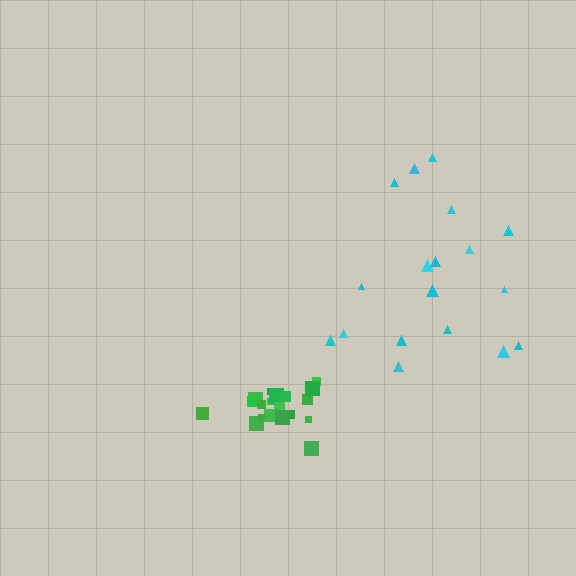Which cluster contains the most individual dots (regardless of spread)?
Green (20).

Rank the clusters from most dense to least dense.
green, cyan.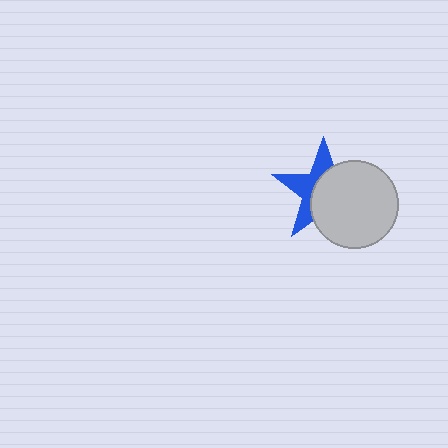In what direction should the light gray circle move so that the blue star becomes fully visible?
The light gray circle should move toward the lower-right. That is the shortest direction to clear the overlap and leave the blue star fully visible.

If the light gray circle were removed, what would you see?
You would see the complete blue star.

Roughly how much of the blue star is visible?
A small part of it is visible (roughly 42%).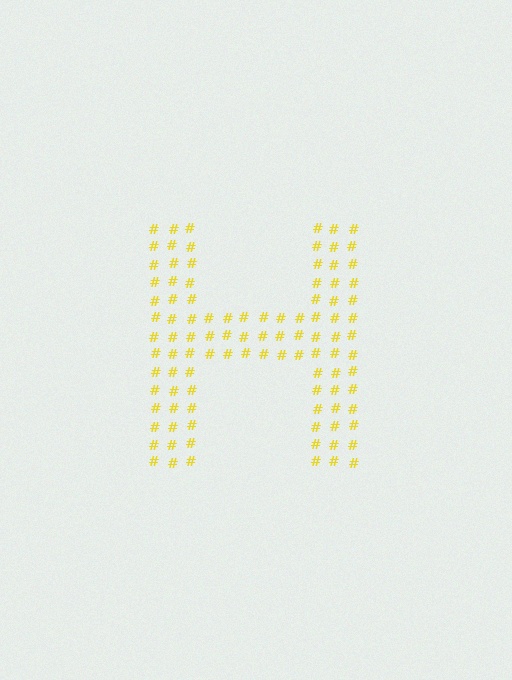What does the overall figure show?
The overall figure shows the letter H.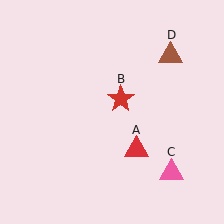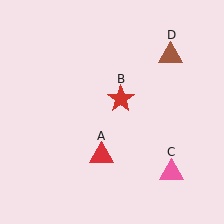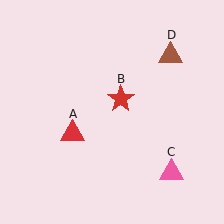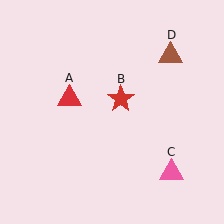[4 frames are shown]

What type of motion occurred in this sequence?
The red triangle (object A) rotated clockwise around the center of the scene.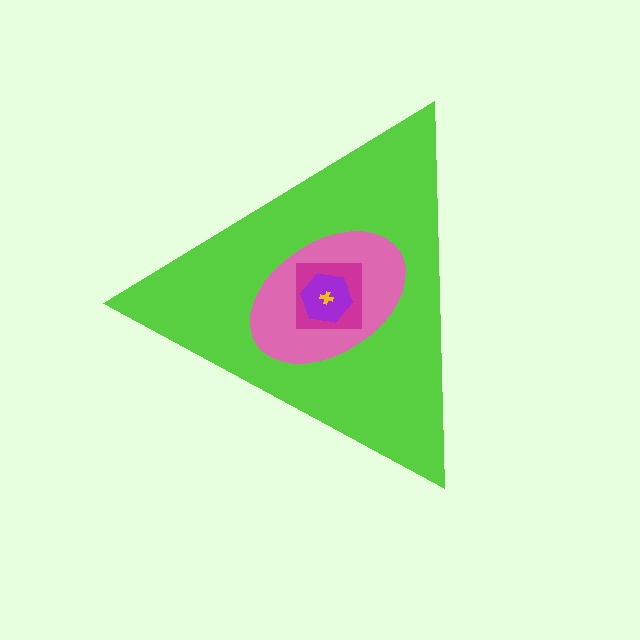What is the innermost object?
The yellow cross.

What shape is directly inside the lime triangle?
The pink ellipse.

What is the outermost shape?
The lime triangle.